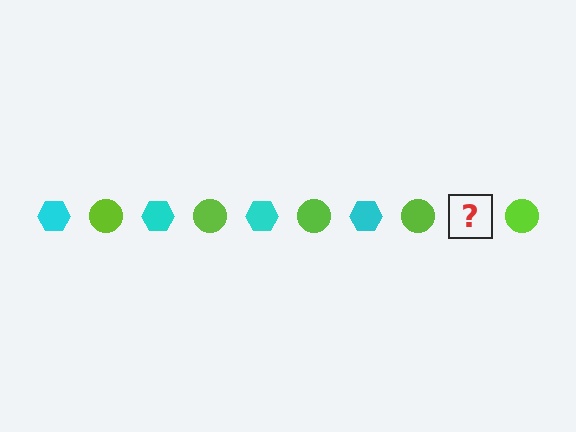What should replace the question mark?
The question mark should be replaced with a cyan hexagon.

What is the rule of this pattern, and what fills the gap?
The rule is that the pattern alternates between cyan hexagon and lime circle. The gap should be filled with a cyan hexagon.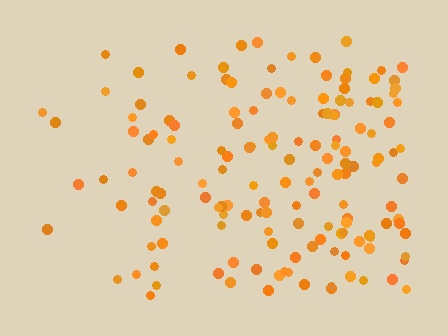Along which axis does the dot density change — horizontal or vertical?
Horizontal.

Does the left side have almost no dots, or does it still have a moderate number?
Still a moderate number, just noticeably fewer than the right.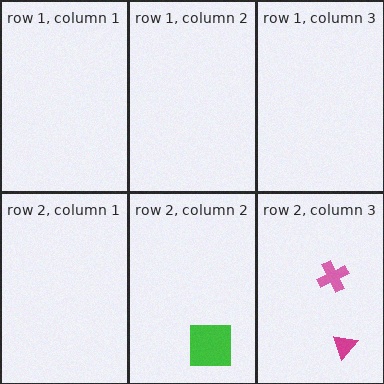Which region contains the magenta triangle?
The row 2, column 3 region.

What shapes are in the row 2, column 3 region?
The magenta triangle, the pink cross.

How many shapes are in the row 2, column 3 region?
2.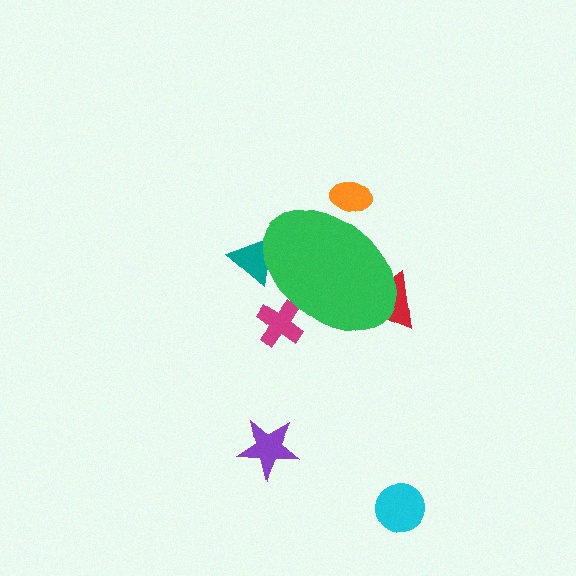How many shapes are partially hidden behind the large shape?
4 shapes are partially hidden.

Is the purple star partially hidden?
No, the purple star is fully visible.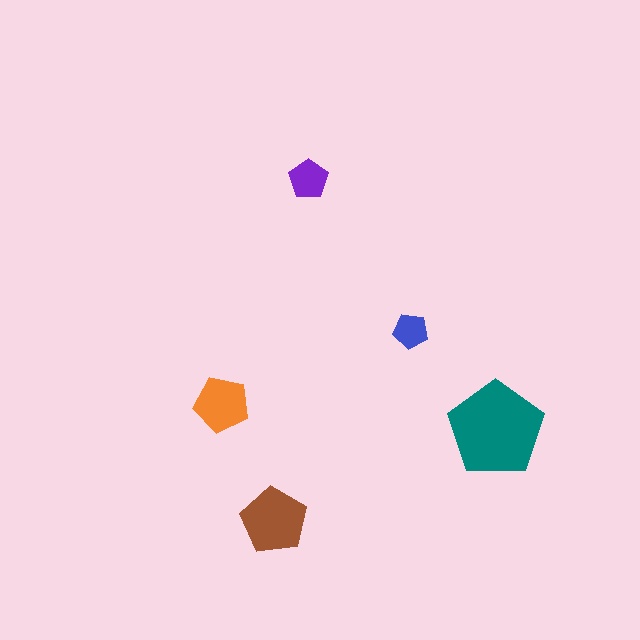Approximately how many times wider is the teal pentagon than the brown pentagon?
About 1.5 times wider.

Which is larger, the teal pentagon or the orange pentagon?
The teal one.